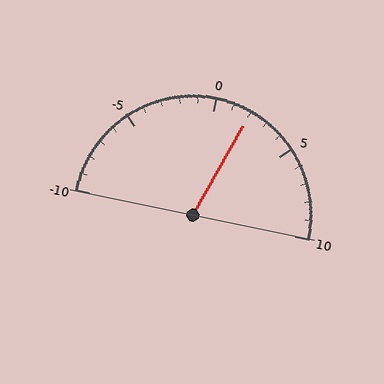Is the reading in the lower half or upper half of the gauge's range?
The reading is in the upper half of the range (-10 to 10).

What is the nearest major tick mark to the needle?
The nearest major tick mark is 0.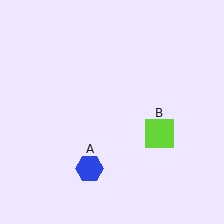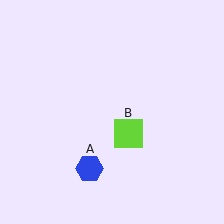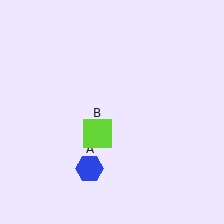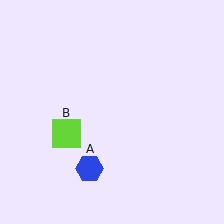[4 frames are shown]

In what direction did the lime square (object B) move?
The lime square (object B) moved left.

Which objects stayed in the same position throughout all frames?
Blue hexagon (object A) remained stationary.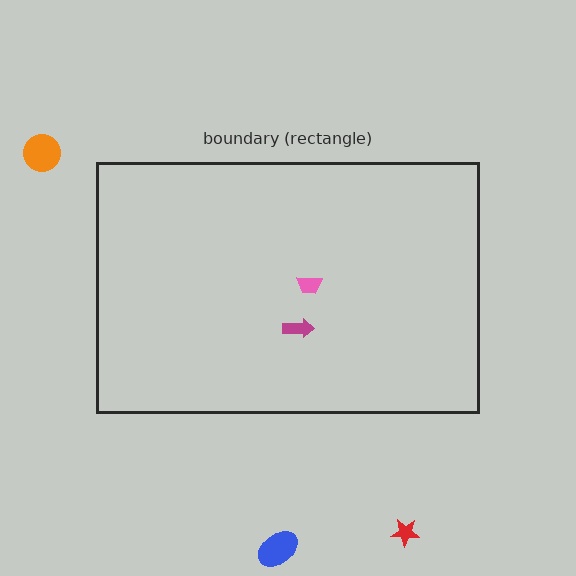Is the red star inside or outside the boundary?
Outside.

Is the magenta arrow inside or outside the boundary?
Inside.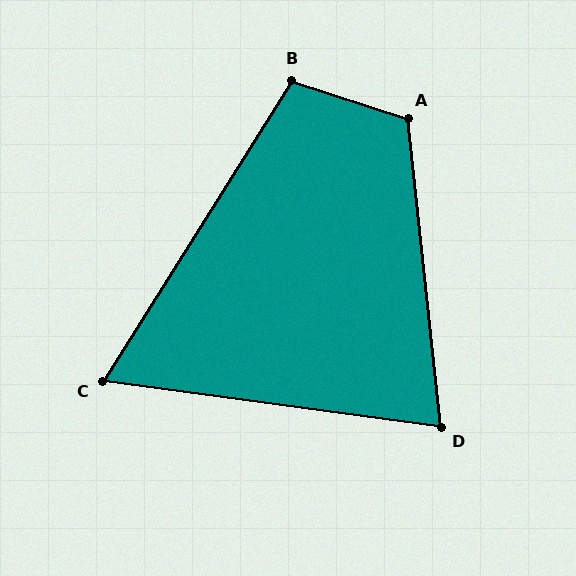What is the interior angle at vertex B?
Approximately 104 degrees (obtuse).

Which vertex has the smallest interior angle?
C, at approximately 66 degrees.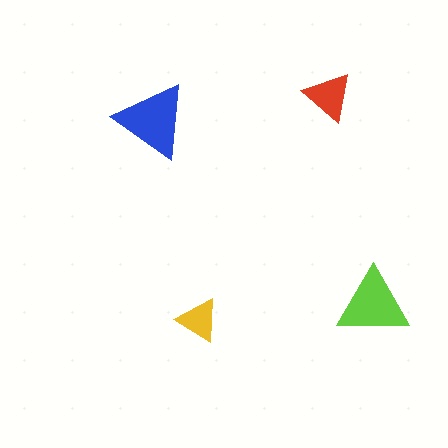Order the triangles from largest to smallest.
the blue one, the lime one, the red one, the yellow one.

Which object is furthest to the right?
The lime triangle is rightmost.